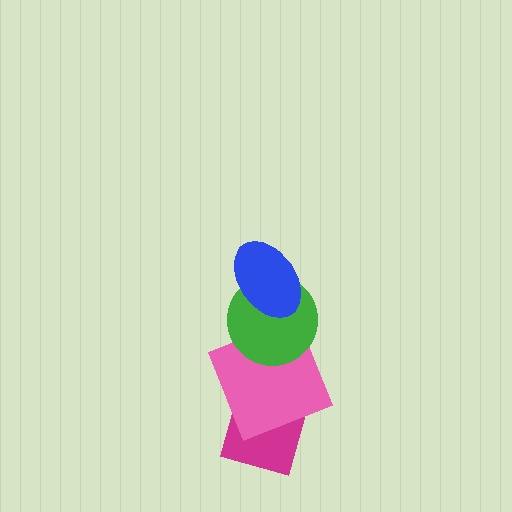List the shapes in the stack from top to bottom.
From top to bottom: the blue ellipse, the green circle, the pink square, the magenta diamond.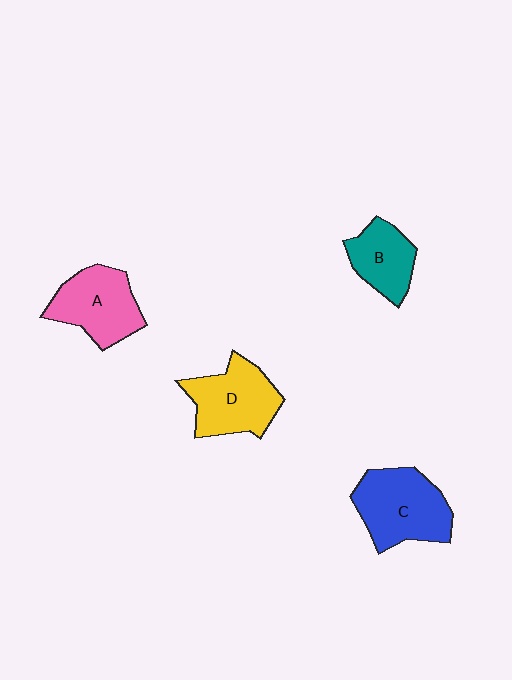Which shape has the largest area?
Shape C (blue).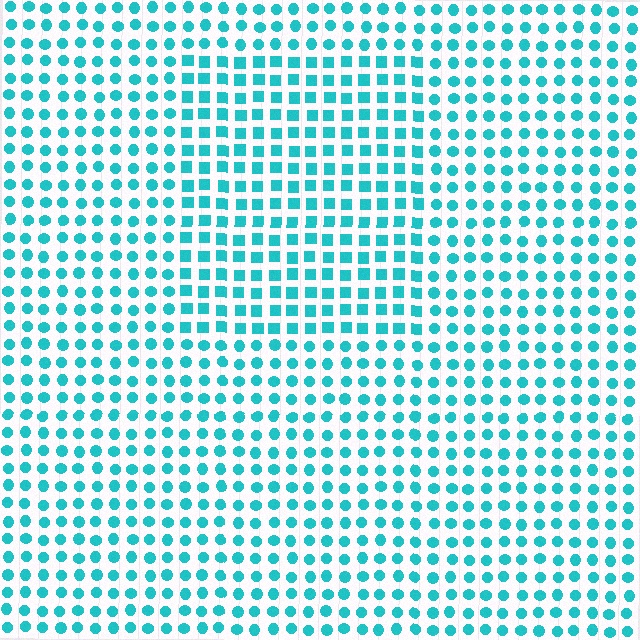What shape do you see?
I see a rectangle.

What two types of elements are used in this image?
The image uses squares inside the rectangle region and circles outside it.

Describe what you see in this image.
The image is filled with small cyan elements arranged in a uniform grid. A rectangle-shaped region contains squares, while the surrounding area contains circles. The boundary is defined purely by the change in element shape.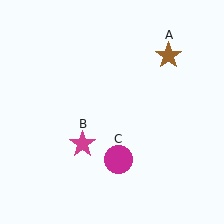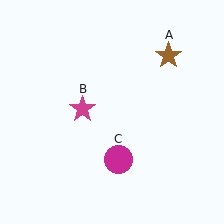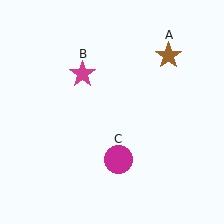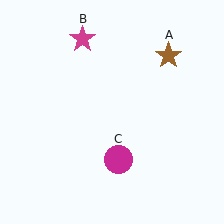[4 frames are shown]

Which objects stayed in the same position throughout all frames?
Brown star (object A) and magenta circle (object C) remained stationary.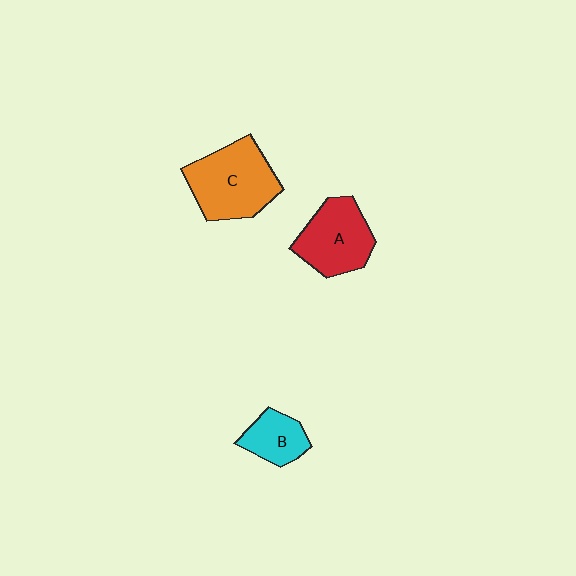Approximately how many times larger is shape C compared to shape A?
Approximately 1.2 times.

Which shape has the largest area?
Shape C (orange).